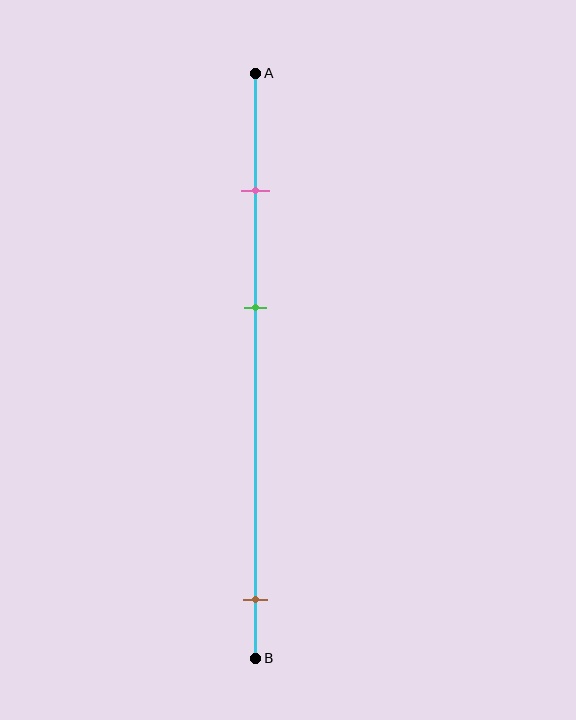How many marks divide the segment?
There are 3 marks dividing the segment.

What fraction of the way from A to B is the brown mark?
The brown mark is approximately 90% (0.9) of the way from A to B.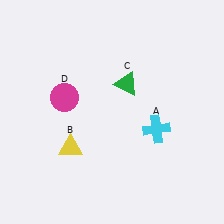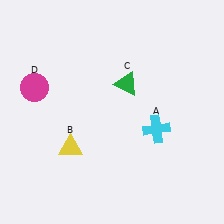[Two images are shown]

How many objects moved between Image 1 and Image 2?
1 object moved between the two images.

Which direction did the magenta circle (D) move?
The magenta circle (D) moved left.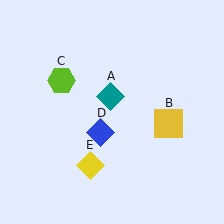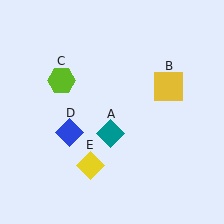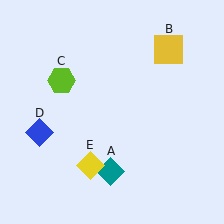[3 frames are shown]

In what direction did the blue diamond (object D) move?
The blue diamond (object D) moved left.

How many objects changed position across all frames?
3 objects changed position: teal diamond (object A), yellow square (object B), blue diamond (object D).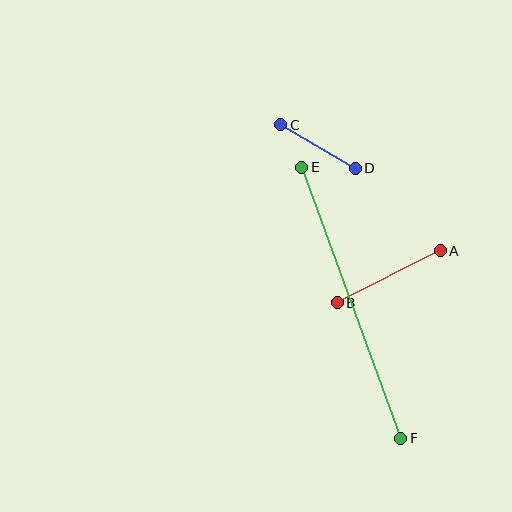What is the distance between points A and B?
The distance is approximately 115 pixels.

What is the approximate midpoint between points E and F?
The midpoint is at approximately (351, 303) pixels.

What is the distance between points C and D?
The distance is approximately 87 pixels.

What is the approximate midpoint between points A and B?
The midpoint is at approximately (389, 277) pixels.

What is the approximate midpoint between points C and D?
The midpoint is at approximately (318, 147) pixels.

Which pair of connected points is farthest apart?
Points E and F are farthest apart.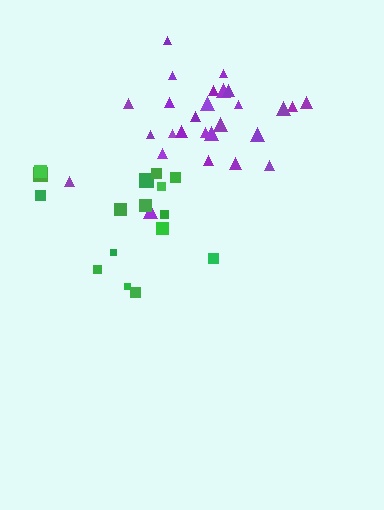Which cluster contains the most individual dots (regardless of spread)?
Purple (27).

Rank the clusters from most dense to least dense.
purple, green.